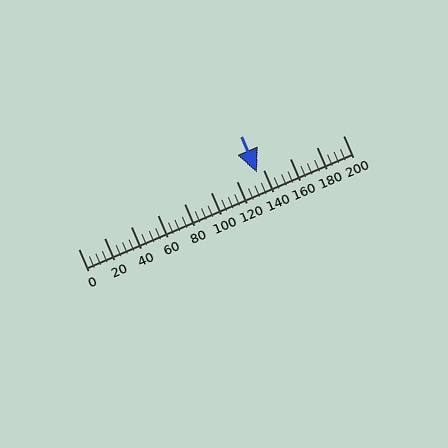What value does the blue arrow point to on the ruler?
The blue arrow points to approximately 135.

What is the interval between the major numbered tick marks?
The major tick marks are spaced 20 units apart.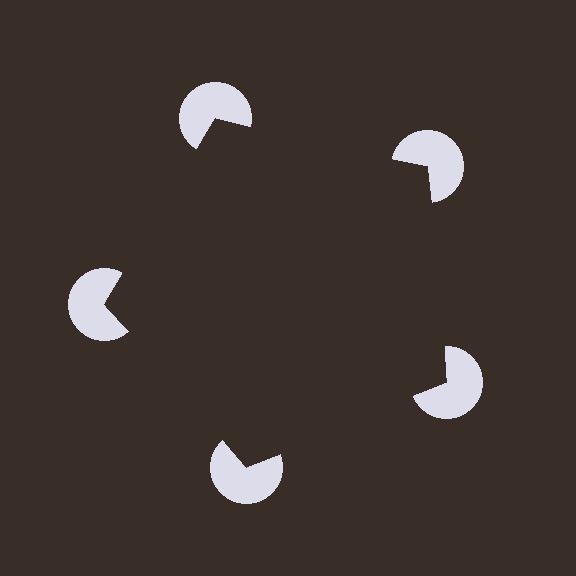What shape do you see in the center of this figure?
An illusory pentagon — its edges are inferred from the aligned wedge cuts in the pac-man discs, not physically drawn.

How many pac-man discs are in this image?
There are 5 — one at each vertex of the illusory pentagon.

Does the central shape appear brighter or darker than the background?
It typically appears slightly darker than the background, even though no actual brightness change is drawn.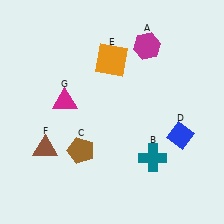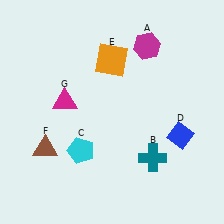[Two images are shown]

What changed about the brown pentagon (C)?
In Image 1, C is brown. In Image 2, it changed to cyan.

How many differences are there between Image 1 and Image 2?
There is 1 difference between the two images.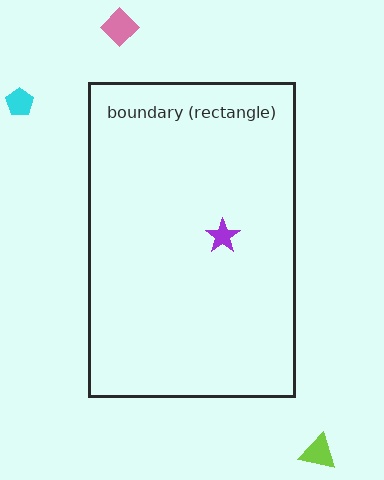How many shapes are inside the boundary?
1 inside, 3 outside.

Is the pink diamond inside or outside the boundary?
Outside.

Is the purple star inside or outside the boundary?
Inside.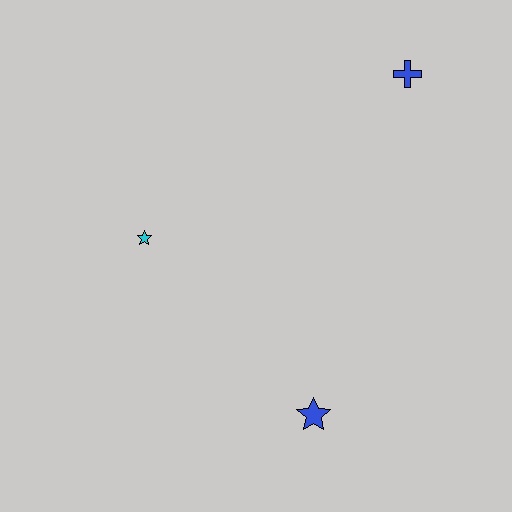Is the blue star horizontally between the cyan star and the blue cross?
Yes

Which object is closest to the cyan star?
The blue star is closest to the cyan star.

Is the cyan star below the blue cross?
Yes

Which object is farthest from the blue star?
The blue cross is farthest from the blue star.